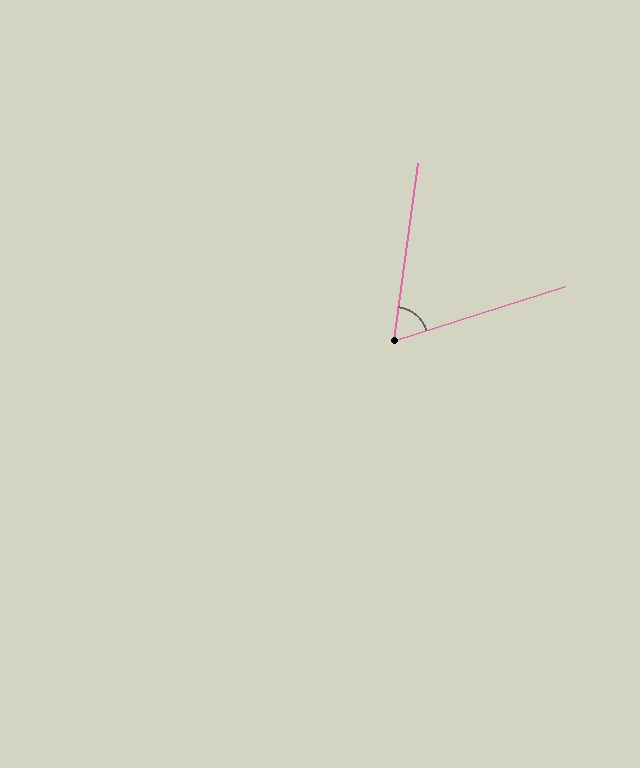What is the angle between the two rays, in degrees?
Approximately 65 degrees.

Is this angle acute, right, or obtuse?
It is acute.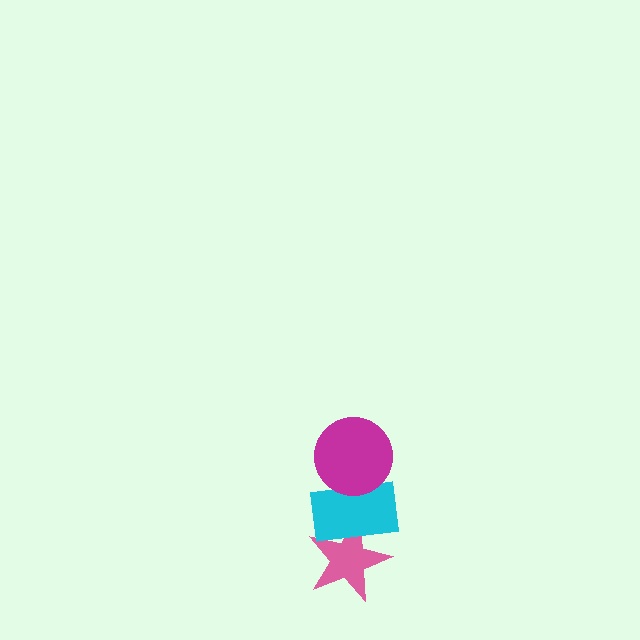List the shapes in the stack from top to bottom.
From top to bottom: the magenta circle, the cyan rectangle, the pink star.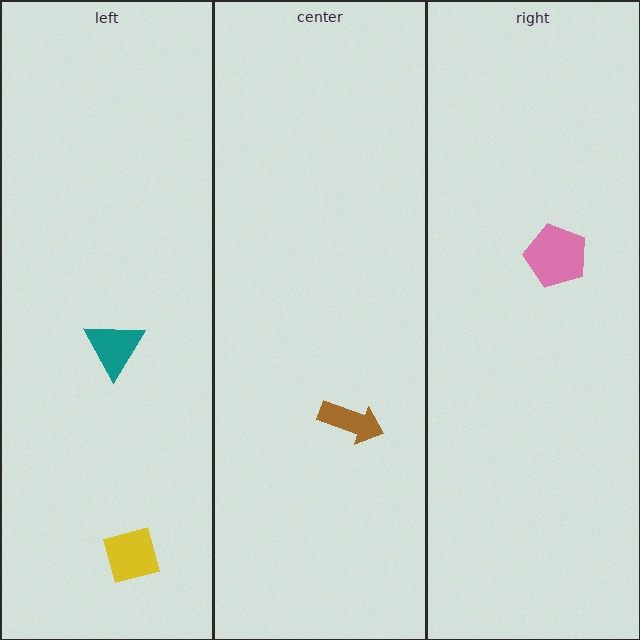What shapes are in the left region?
The yellow square, the teal triangle.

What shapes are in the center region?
The brown arrow.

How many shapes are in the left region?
2.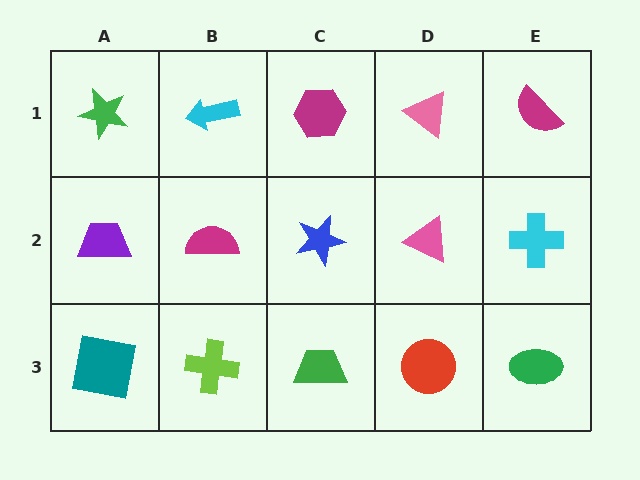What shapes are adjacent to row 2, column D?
A pink triangle (row 1, column D), a red circle (row 3, column D), a blue star (row 2, column C), a cyan cross (row 2, column E).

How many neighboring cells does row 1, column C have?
3.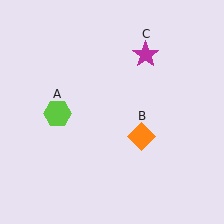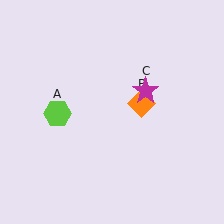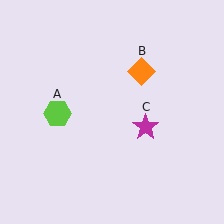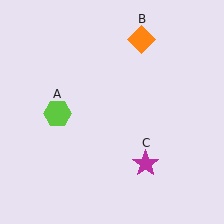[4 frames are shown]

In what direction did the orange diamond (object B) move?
The orange diamond (object B) moved up.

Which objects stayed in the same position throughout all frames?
Lime hexagon (object A) remained stationary.